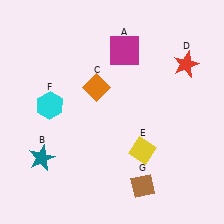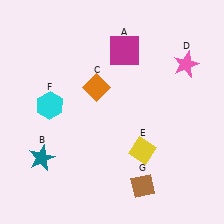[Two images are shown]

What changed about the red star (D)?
In Image 1, D is red. In Image 2, it changed to pink.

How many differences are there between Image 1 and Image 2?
There is 1 difference between the two images.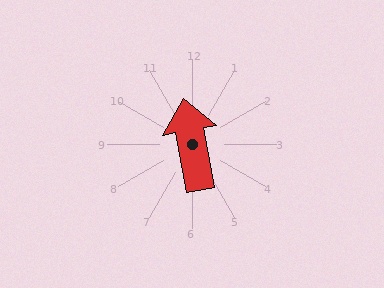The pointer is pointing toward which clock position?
Roughly 12 o'clock.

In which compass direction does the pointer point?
North.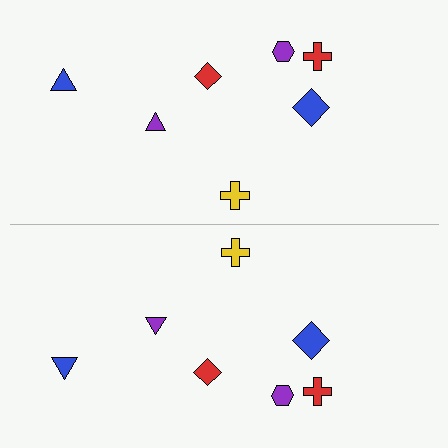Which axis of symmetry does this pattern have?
The pattern has a horizontal axis of symmetry running through the center of the image.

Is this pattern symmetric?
Yes, this pattern has bilateral (reflection) symmetry.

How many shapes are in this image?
There are 14 shapes in this image.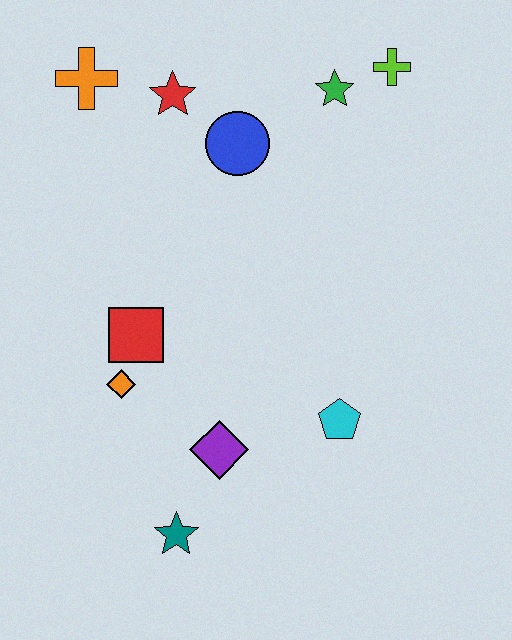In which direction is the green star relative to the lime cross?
The green star is to the left of the lime cross.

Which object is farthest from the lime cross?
The teal star is farthest from the lime cross.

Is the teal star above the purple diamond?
No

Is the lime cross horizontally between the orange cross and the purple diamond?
No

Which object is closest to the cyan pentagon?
The purple diamond is closest to the cyan pentagon.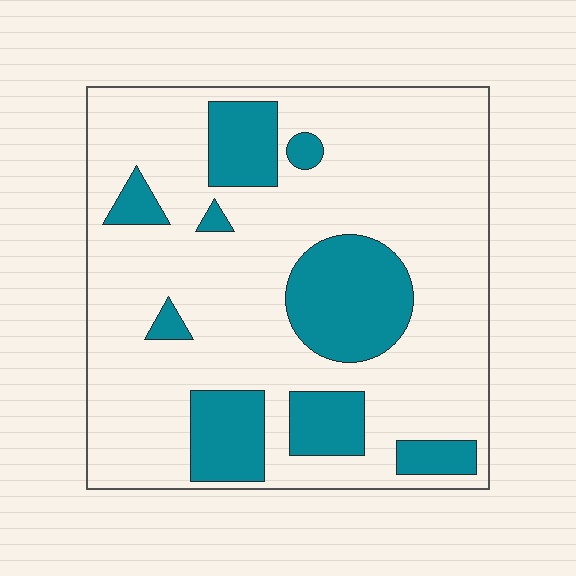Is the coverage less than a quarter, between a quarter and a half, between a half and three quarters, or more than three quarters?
Less than a quarter.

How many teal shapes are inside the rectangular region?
9.